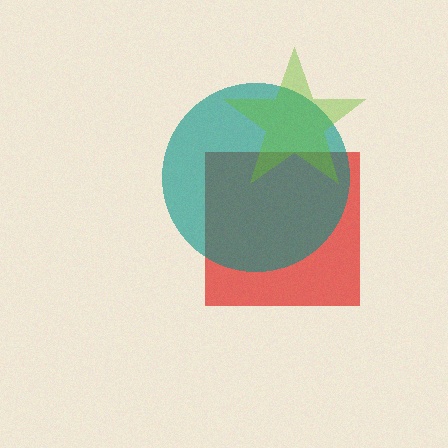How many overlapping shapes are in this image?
There are 3 overlapping shapes in the image.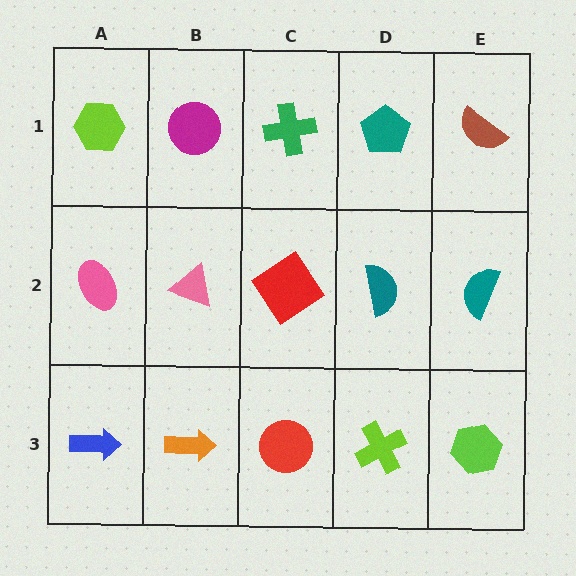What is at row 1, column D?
A teal pentagon.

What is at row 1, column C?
A green cross.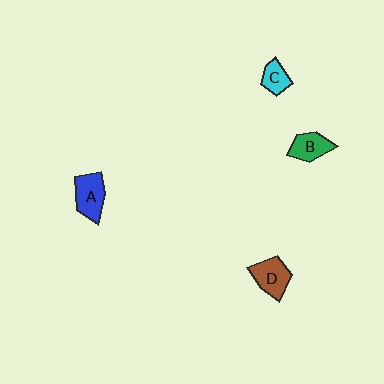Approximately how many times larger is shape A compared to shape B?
Approximately 1.2 times.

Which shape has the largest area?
Shape A (blue).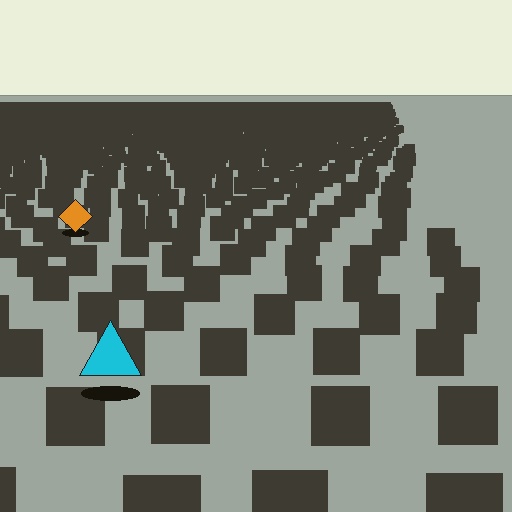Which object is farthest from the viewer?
The orange diamond is farthest from the viewer. It appears smaller and the ground texture around it is denser.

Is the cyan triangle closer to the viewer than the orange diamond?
Yes. The cyan triangle is closer — you can tell from the texture gradient: the ground texture is coarser near it.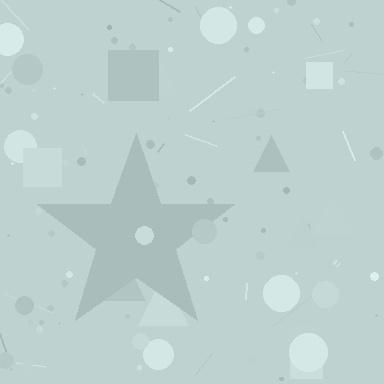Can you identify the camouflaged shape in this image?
The camouflaged shape is a star.